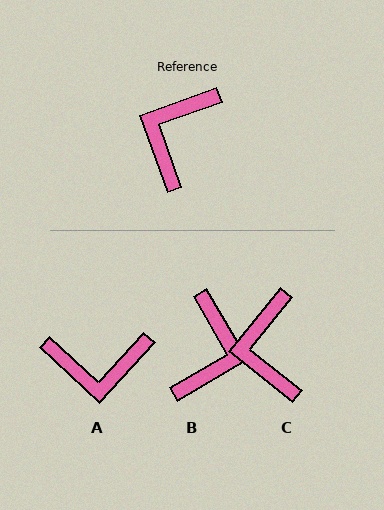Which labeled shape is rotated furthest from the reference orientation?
B, about 170 degrees away.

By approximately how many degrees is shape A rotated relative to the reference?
Approximately 118 degrees counter-clockwise.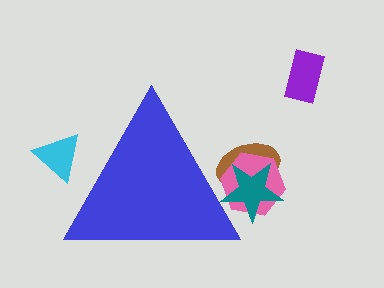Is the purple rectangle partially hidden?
No, the purple rectangle is fully visible.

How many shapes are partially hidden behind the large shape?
4 shapes are partially hidden.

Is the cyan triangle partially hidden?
Yes, the cyan triangle is partially hidden behind the blue triangle.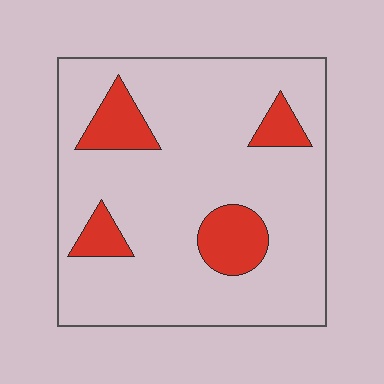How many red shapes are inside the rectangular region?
4.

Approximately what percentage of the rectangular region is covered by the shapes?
Approximately 15%.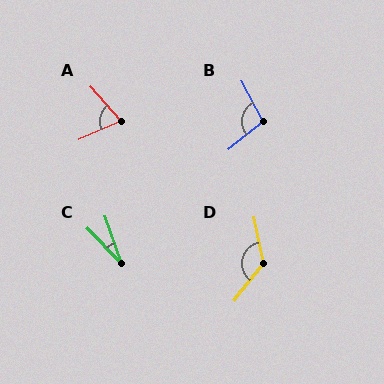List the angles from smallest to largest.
C (25°), A (72°), B (101°), D (130°).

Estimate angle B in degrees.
Approximately 101 degrees.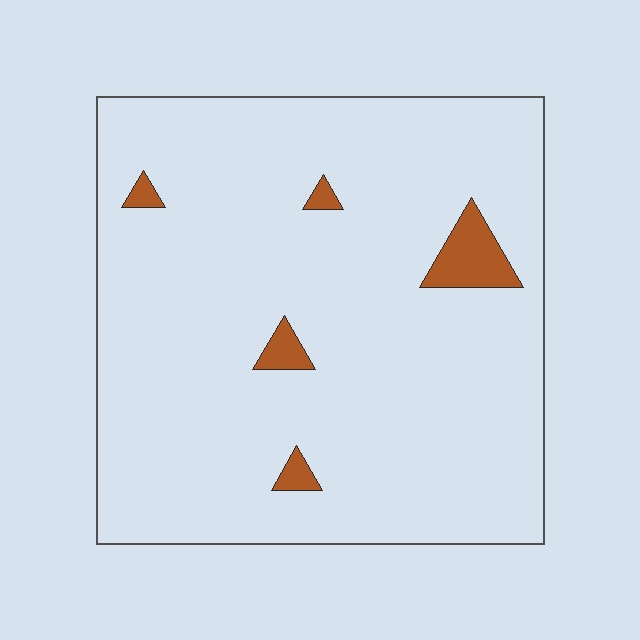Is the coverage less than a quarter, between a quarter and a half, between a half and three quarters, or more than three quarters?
Less than a quarter.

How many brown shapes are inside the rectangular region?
5.